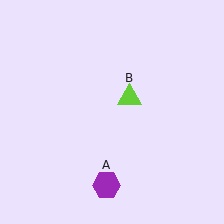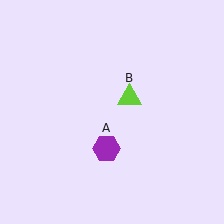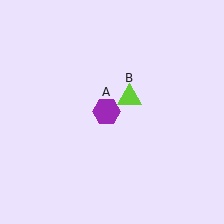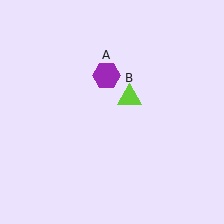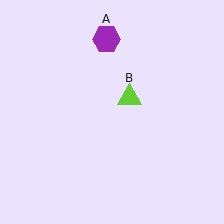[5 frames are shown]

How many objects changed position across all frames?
1 object changed position: purple hexagon (object A).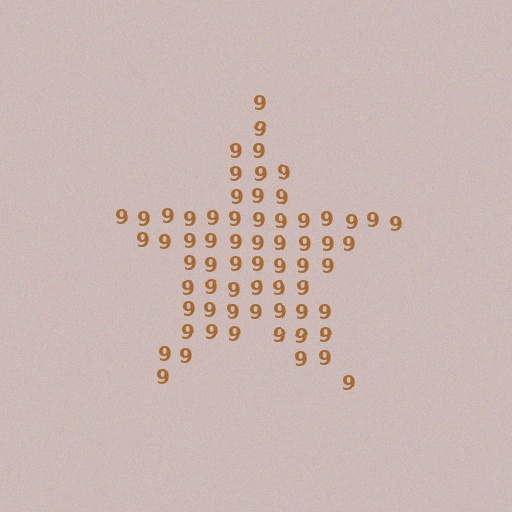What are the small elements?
The small elements are digit 9's.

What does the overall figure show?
The overall figure shows a star.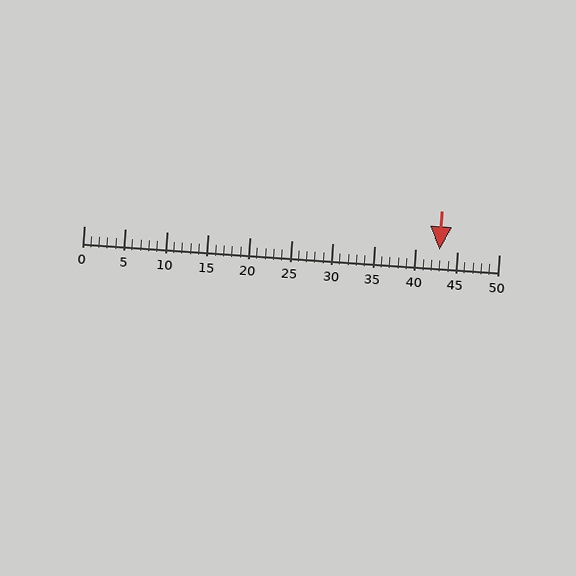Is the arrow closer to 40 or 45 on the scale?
The arrow is closer to 45.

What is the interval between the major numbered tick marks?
The major tick marks are spaced 5 units apart.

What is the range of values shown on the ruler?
The ruler shows values from 0 to 50.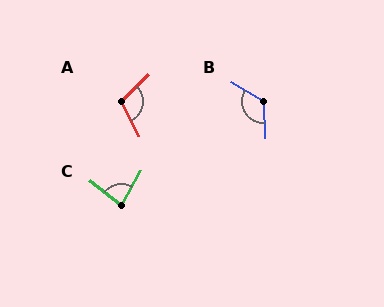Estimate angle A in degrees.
Approximately 107 degrees.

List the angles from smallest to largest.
C (81°), A (107°), B (124°).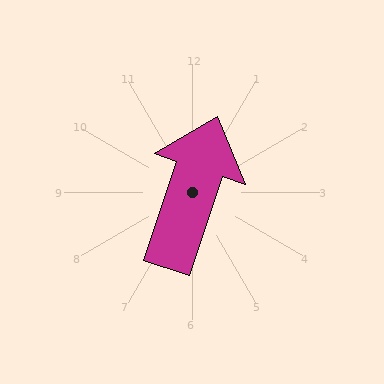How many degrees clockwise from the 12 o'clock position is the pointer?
Approximately 19 degrees.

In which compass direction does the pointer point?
North.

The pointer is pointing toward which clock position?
Roughly 1 o'clock.